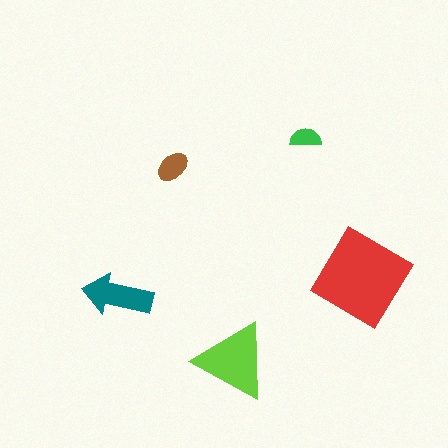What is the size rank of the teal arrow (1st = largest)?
3rd.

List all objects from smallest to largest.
The green semicircle, the brown ellipse, the teal arrow, the lime triangle, the red diamond.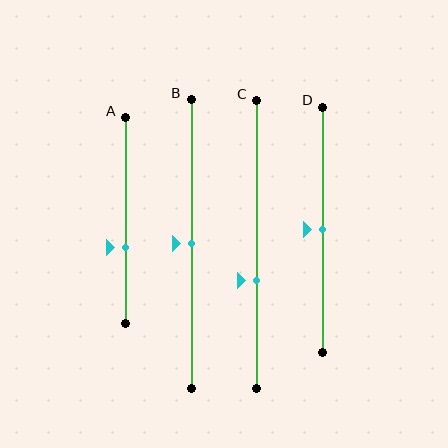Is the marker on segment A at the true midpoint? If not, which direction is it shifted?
No, the marker on segment A is shifted downward by about 13% of the segment length.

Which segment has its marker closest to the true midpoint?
Segment B has its marker closest to the true midpoint.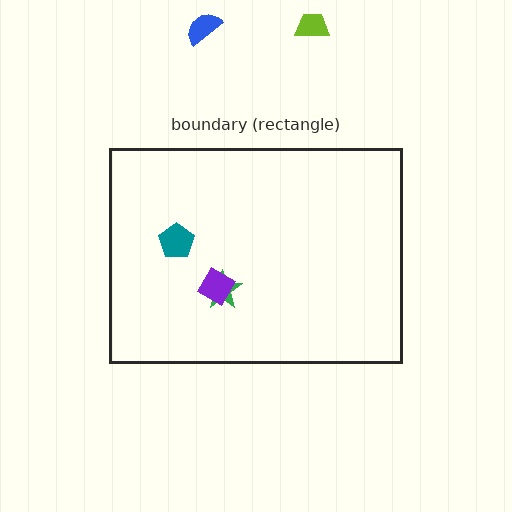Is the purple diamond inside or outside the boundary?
Inside.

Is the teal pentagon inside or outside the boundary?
Inside.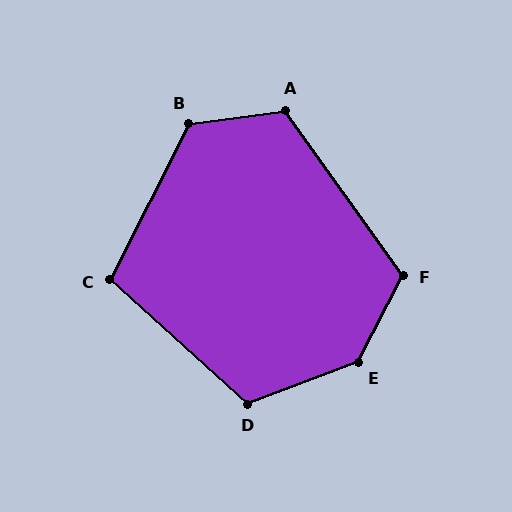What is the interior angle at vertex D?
Approximately 118 degrees (obtuse).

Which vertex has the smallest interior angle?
C, at approximately 105 degrees.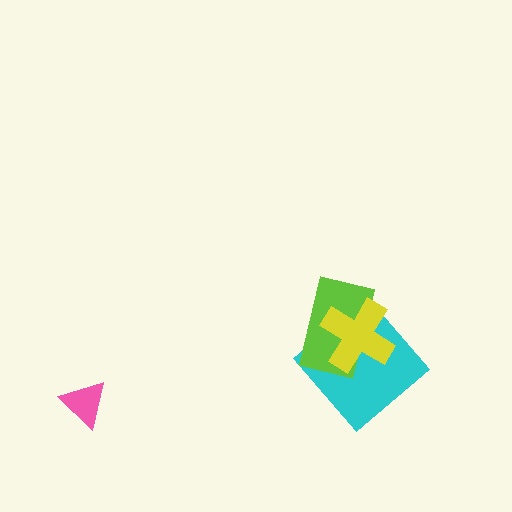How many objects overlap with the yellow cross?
2 objects overlap with the yellow cross.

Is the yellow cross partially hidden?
No, no other shape covers it.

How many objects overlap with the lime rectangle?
2 objects overlap with the lime rectangle.